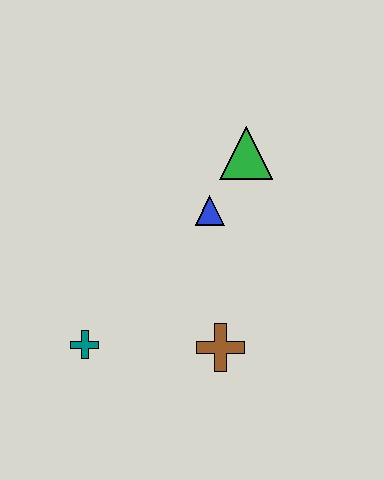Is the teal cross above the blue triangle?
No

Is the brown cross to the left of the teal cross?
No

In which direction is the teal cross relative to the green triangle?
The teal cross is below the green triangle.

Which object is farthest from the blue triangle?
The teal cross is farthest from the blue triangle.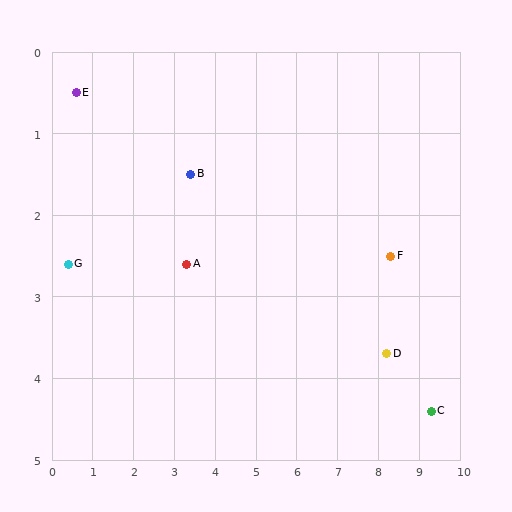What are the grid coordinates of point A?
Point A is at approximately (3.3, 2.6).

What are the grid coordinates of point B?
Point B is at approximately (3.4, 1.5).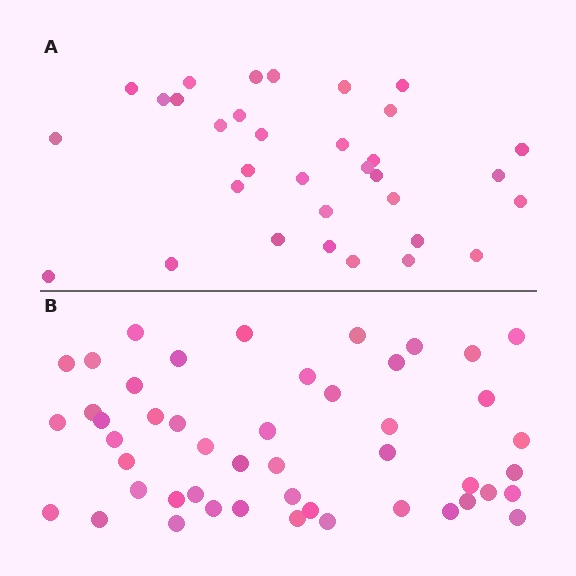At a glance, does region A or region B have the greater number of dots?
Region B (the bottom region) has more dots.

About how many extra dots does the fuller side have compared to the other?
Region B has approximately 15 more dots than region A.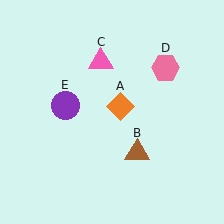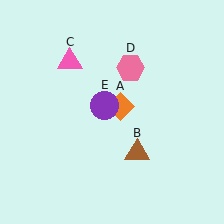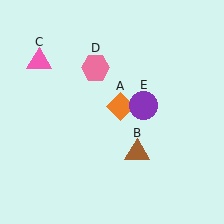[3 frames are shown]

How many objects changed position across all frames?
3 objects changed position: pink triangle (object C), pink hexagon (object D), purple circle (object E).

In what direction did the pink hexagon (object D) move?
The pink hexagon (object D) moved left.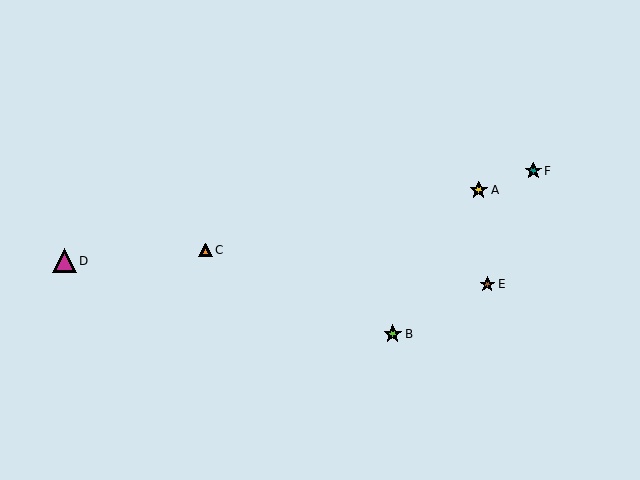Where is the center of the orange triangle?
The center of the orange triangle is at (205, 250).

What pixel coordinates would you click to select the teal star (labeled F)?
Click at (533, 171) to select the teal star F.